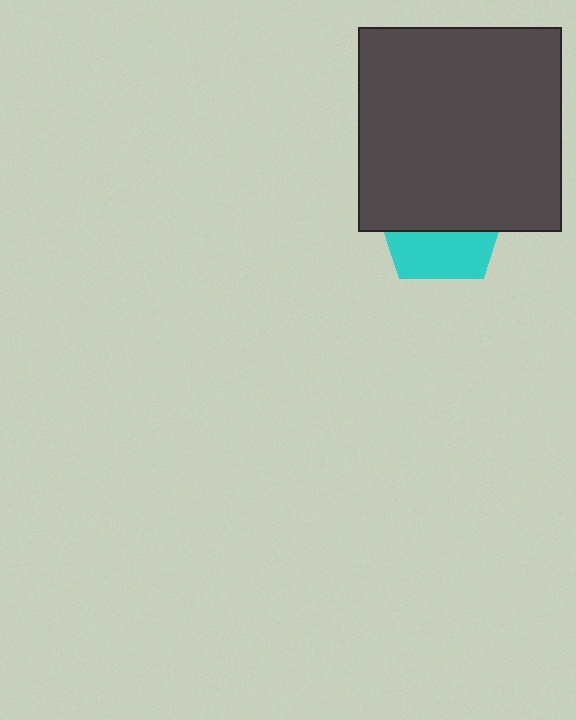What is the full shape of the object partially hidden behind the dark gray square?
The partially hidden object is a cyan pentagon.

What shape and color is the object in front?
The object in front is a dark gray square.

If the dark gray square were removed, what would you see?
You would see the complete cyan pentagon.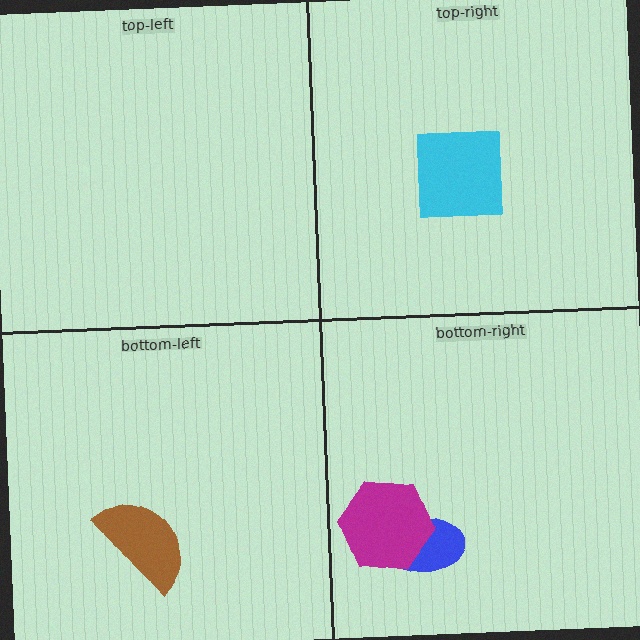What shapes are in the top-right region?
The cyan square.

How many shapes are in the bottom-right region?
2.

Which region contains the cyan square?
The top-right region.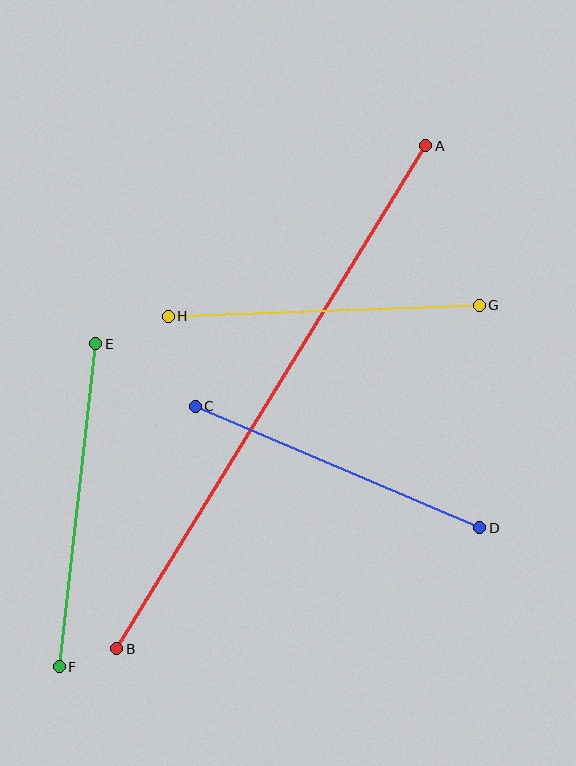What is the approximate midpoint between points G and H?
The midpoint is at approximately (324, 311) pixels.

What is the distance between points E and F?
The distance is approximately 325 pixels.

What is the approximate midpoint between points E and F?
The midpoint is at approximately (77, 505) pixels.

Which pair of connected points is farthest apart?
Points A and B are farthest apart.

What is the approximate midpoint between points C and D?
The midpoint is at approximately (337, 467) pixels.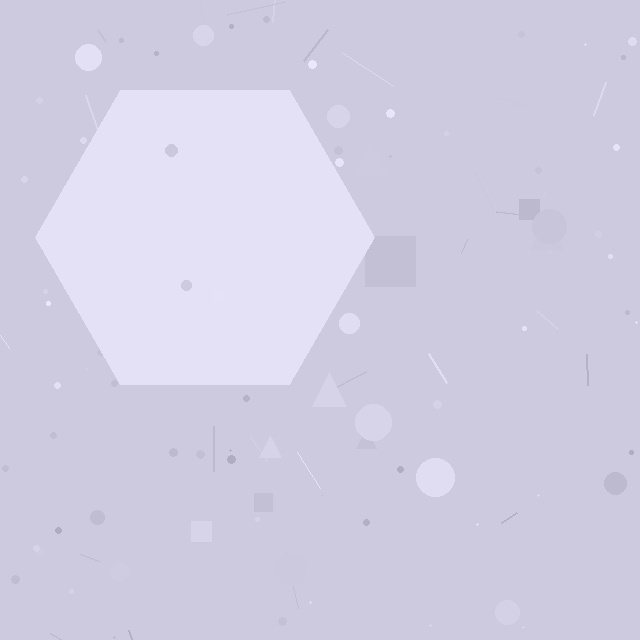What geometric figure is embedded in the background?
A hexagon is embedded in the background.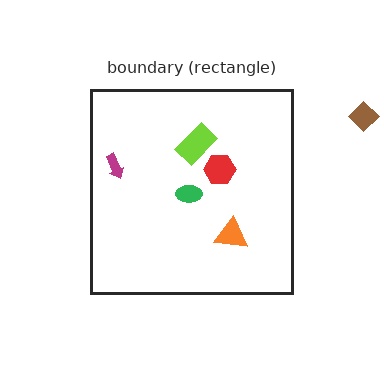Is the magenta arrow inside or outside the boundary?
Inside.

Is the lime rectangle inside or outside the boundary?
Inside.